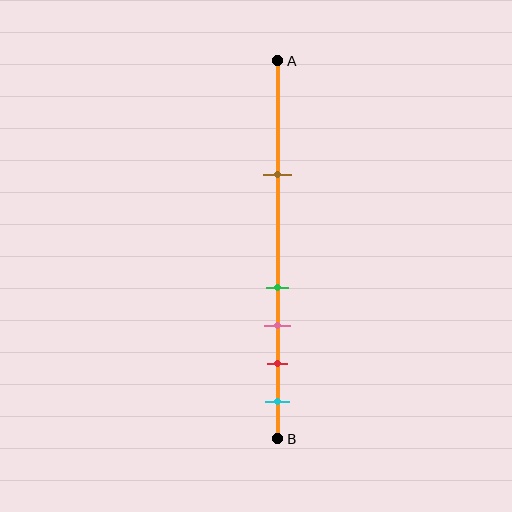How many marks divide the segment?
There are 5 marks dividing the segment.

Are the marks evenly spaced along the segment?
No, the marks are not evenly spaced.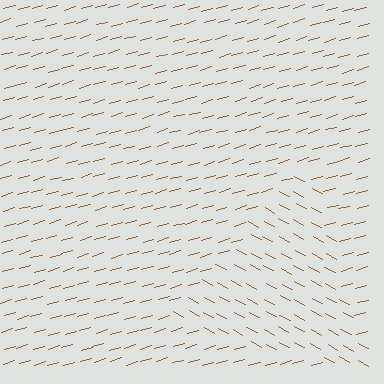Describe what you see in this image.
The image is filled with small brown line segments. A triangle region in the image has lines oriented differently from the surrounding lines, creating a visible texture boundary.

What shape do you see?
I see a triangle.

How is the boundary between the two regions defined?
The boundary is defined purely by a change in line orientation (approximately 45 degrees difference). All lines are the same color and thickness.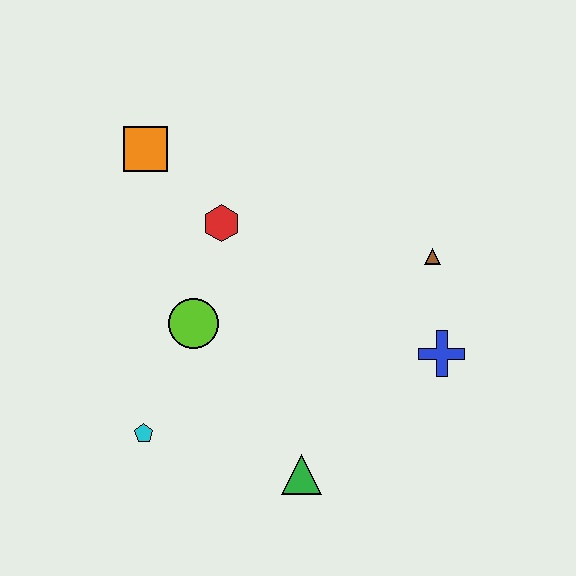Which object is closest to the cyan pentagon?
The lime circle is closest to the cyan pentagon.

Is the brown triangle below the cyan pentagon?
No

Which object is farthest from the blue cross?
The orange square is farthest from the blue cross.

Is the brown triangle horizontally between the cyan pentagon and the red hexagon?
No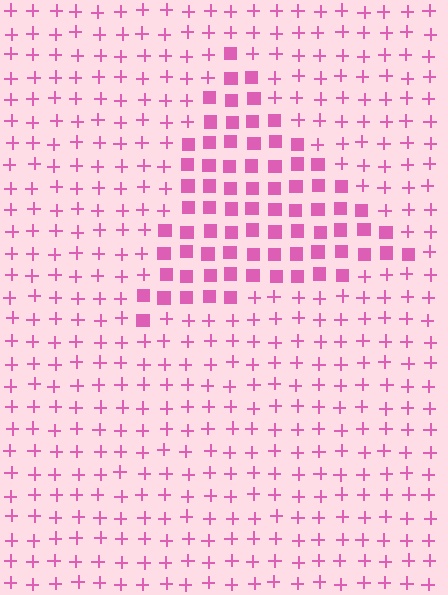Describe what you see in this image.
The image is filled with small pink elements arranged in a uniform grid. A triangle-shaped region contains squares, while the surrounding area contains plus signs. The boundary is defined purely by the change in element shape.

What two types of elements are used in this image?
The image uses squares inside the triangle region and plus signs outside it.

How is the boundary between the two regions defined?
The boundary is defined by a change in element shape: squares inside vs. plus signs outside. All elements share the same color and spacing.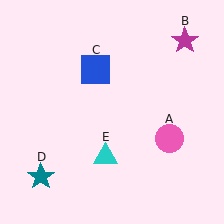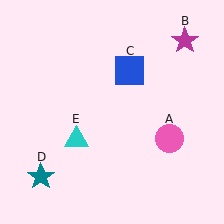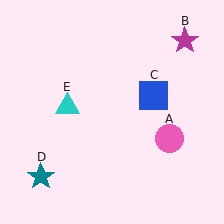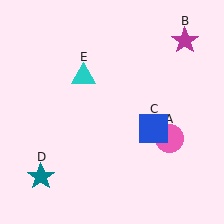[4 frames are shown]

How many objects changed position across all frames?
2 objects changed position: blue square (object C), cyan triangle (object E).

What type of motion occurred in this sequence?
The blue square (object C), cyan triangle (object E) rotated clockwise around the center of the scene.